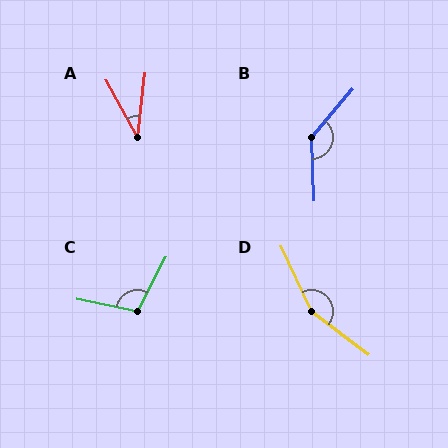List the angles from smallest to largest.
A (35°), C (106°), B (138°), D (152°).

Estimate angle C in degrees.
Approximately 106 degrees.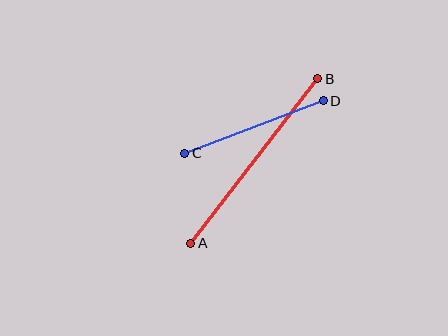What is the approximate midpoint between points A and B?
The midpoint is at approximately (254, 161) pixels.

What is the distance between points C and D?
The distance is approximately 148 pixels.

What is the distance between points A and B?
The distance is approximately 208 pixels.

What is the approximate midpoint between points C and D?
The midpoint is at approximately (254, 127) pixels.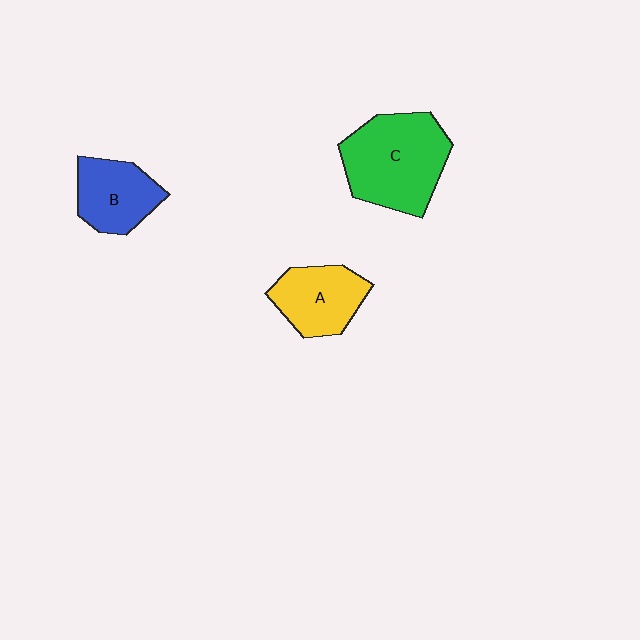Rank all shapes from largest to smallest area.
From largest to smallest: C (green), A (yellow), B (blue).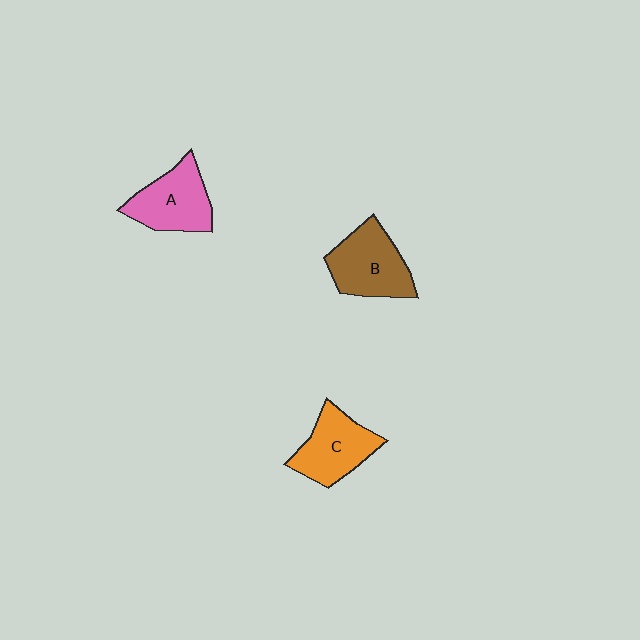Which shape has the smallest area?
Shape C (orange).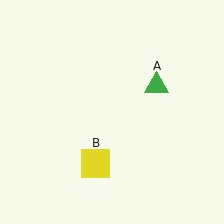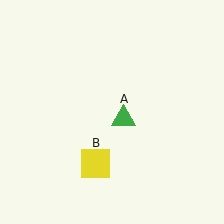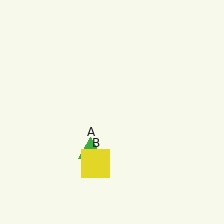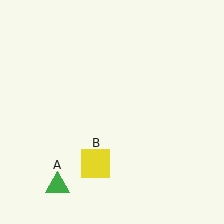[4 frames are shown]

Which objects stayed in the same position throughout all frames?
Yellow square (object B) remained stationary.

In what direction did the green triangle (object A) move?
The green triangle (object A) moved down and to the left.